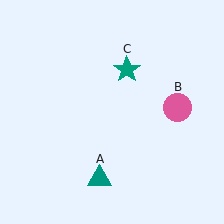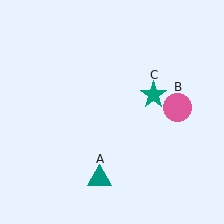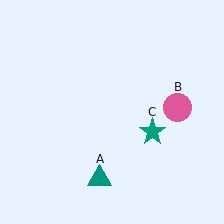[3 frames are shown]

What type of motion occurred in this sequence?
The teal star (object C) rotated clockwise around the center of the scene.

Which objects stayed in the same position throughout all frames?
Teal triangle (object A) and pink circle (object B) remained stationary.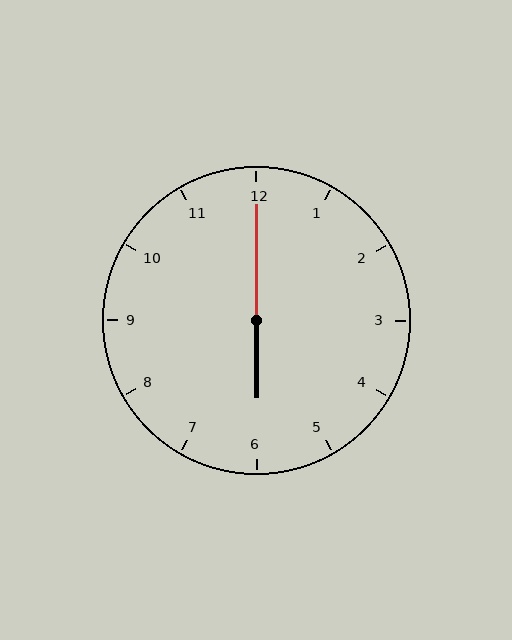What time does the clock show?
6:00.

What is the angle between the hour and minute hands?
Approximately 180 degrees.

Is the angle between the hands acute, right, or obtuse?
It is obtuse.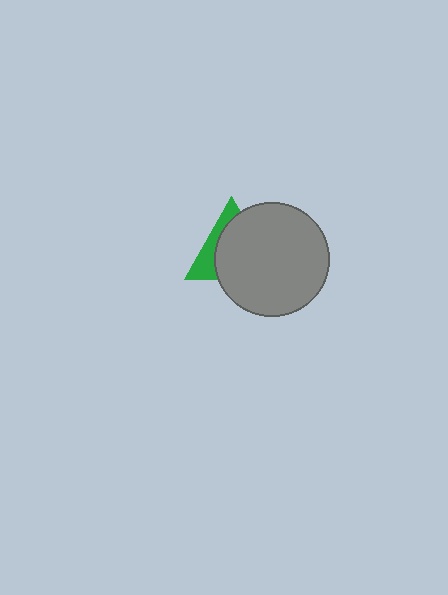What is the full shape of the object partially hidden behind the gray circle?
The partially hidden object is a green triangle.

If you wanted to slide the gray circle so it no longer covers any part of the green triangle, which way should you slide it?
Slide it toward the lower-right — that is the most direct way to separate the two shapes.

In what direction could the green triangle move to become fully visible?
The green triangle could move toward the upper-left. That would shift it out from behind the gray circle entirely.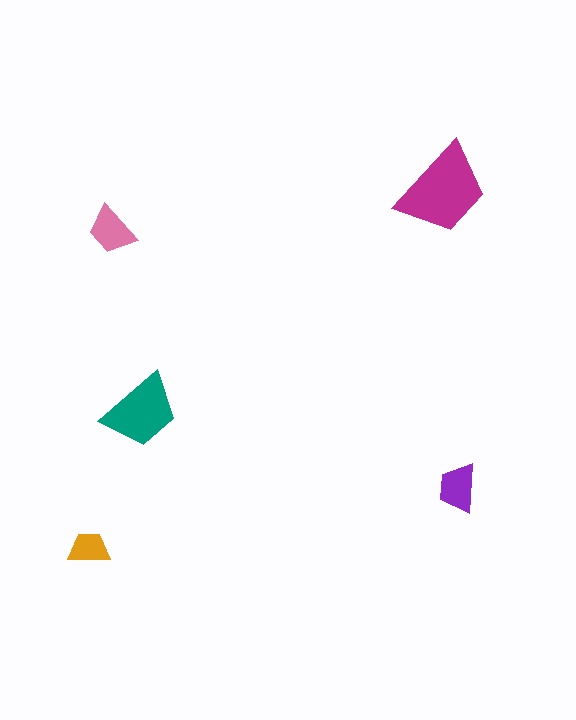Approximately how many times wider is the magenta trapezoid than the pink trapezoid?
About 2 times wider.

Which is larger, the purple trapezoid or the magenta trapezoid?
The magenta one.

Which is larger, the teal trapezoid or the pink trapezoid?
The teal one.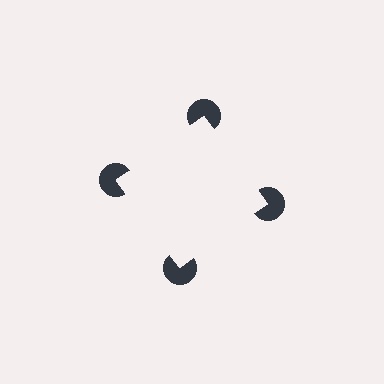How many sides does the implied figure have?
4 sides.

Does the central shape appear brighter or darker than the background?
It typically appears slightly brighter than the background, even though no actual brightness change is drawn.